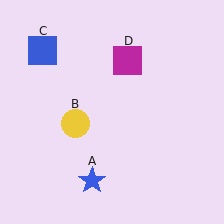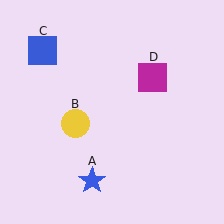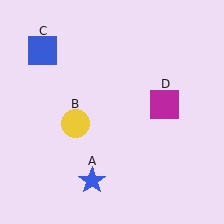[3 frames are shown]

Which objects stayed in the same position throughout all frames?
Blue star (object A) and yellow circle (object B) and blue square (object C) remained stationary.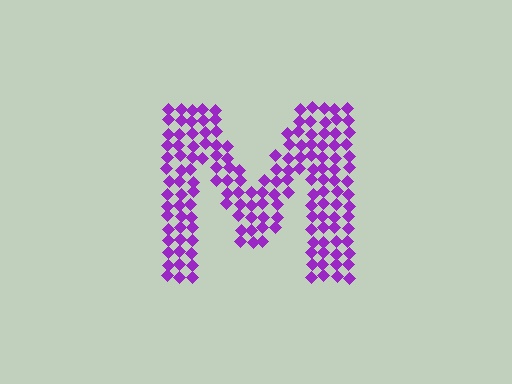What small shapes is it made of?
It is made of small diamonds.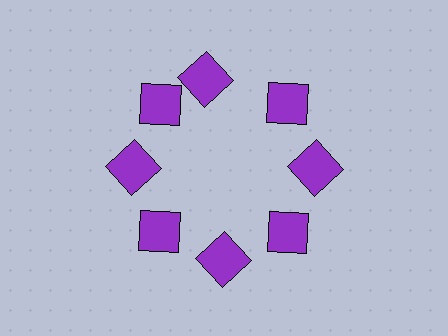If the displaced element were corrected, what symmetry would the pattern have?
It would have 8-fold rotational symmetry — the pattern would map onto itself every 45 degrees.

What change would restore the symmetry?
The symmetry would be restored by rotating it back into even spacing with its neighbors so that all 8 squares sit at equal angles and equal distance from the center.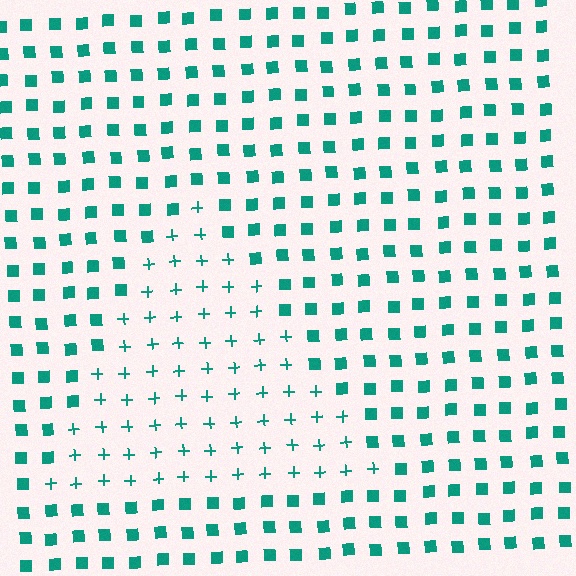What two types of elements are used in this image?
The image uses plus signs inside the triangle region and squares outside it.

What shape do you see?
I see a triangle.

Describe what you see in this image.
The image is filled with small teal elements arranged in a uniform grid. A triangle-shaped region contains plus signs, while the surrounding area contains squares. The boundary is defined purely by the change in element shape.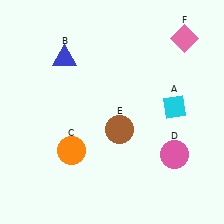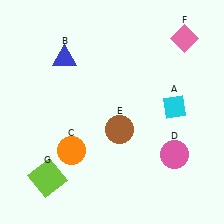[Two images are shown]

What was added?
A lime square (G) was added in Image 2.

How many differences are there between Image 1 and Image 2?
There is 1 difference between the two images.